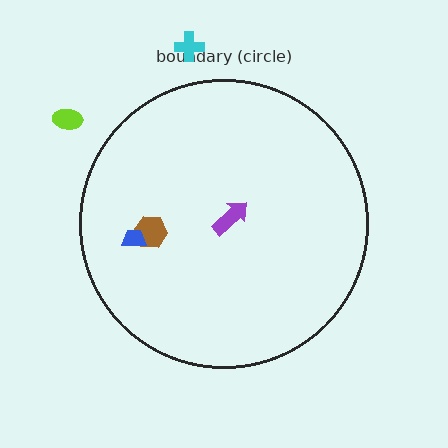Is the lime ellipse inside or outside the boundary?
Outside.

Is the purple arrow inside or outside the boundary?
Inside.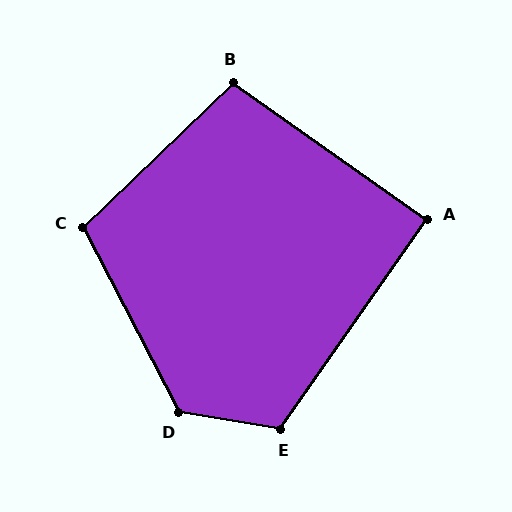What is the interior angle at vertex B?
Approximately 101 degrees (obtuse).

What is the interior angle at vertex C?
Approximately 107 degrees (obtuse).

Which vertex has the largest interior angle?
D, at approximately 126 degrees.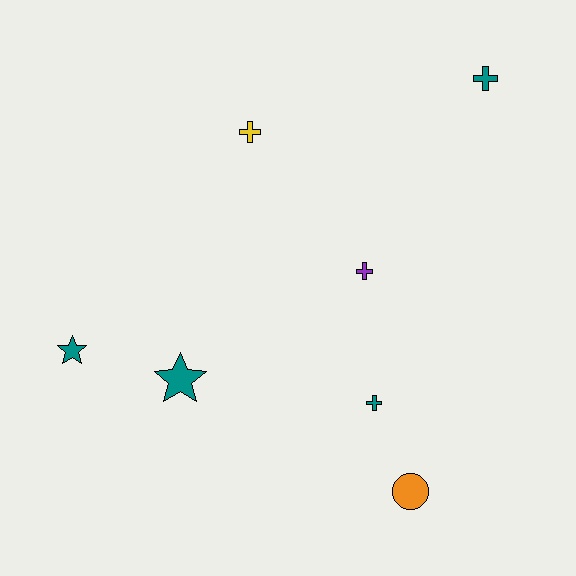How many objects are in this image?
There are 7 objects.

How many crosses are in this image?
There are 4 crosses.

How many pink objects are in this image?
There are no pink objects.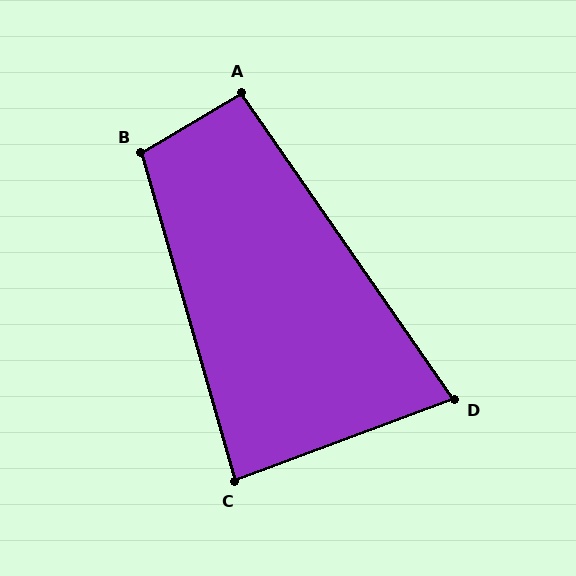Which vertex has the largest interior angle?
B, at approximately 104 degrees.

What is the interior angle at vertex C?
Approximately 86 degrees (approximately right).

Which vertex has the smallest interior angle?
D, at approximately 76 degrees.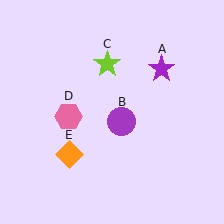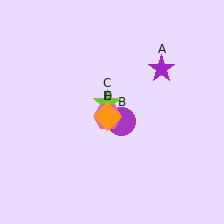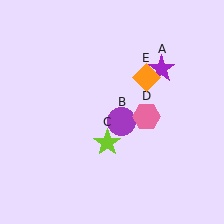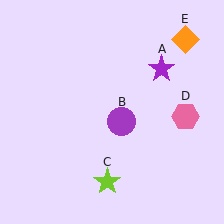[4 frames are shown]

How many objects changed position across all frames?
3 objects changed position: lime star (object C), pink hexagon (object D), orange diamond (object E).